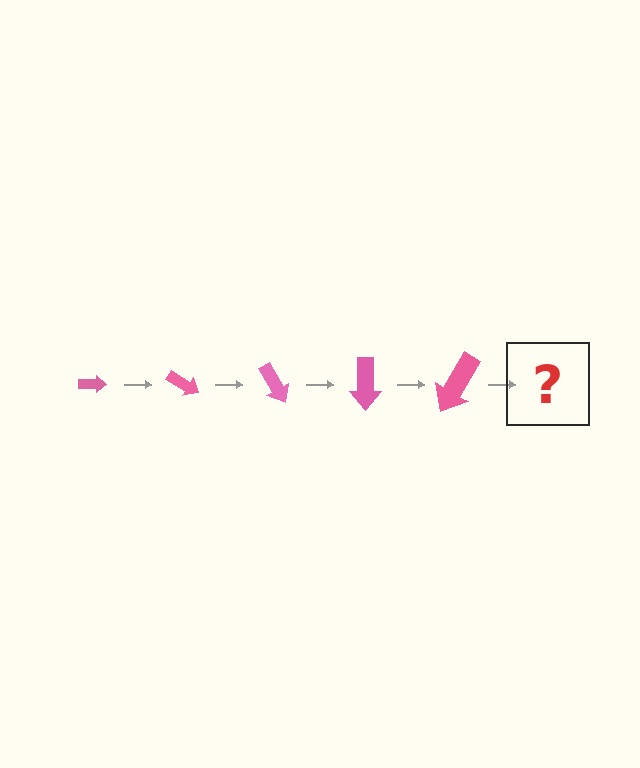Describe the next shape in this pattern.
It should be an arrow, larger than the previous one and rotated 150 degrees from the start.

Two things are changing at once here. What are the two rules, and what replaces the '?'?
The two rules are that the arrow grows larger each step and it rotates 30 degrees each step. The '?' should be an arrow, larger than the previous one and rotated 150 degrees from the start.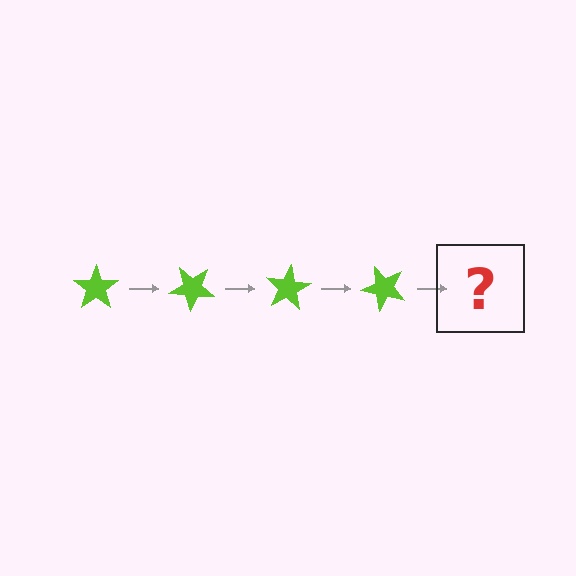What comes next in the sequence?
The next element should be a lime star rotated 160 degrees.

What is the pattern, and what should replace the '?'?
The pattern is that the star rotates 40 degrees each step. The '?' should be a lime star rotated 160 degrees.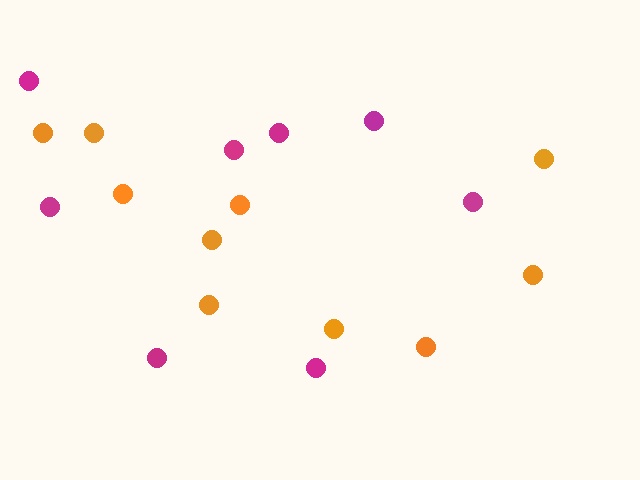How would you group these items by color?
There are 2 groups: one group of magenta circles (8) and one group of orange circles (10).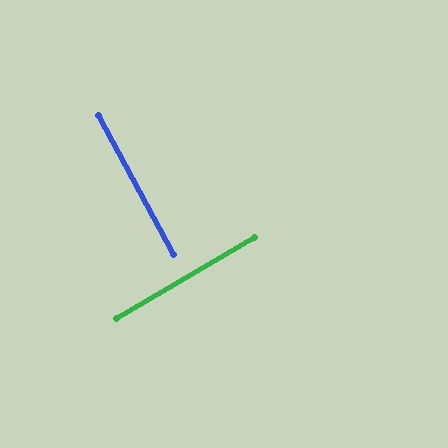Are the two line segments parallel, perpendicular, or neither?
Perpendicular — they meet at approximately 88°.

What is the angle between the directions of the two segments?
Approximately 88 degrees.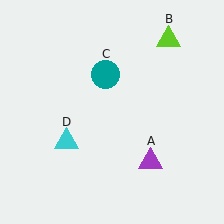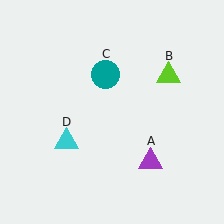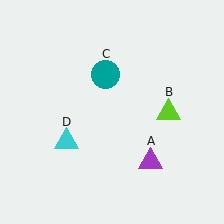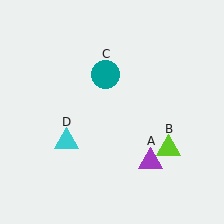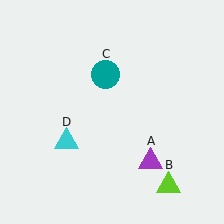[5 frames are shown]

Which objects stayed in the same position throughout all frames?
Purple triangle (object A) and teal circle (object C) and cyan triangle (object D) remained stationary.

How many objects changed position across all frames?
1 object changed position: lime triangle (object B).